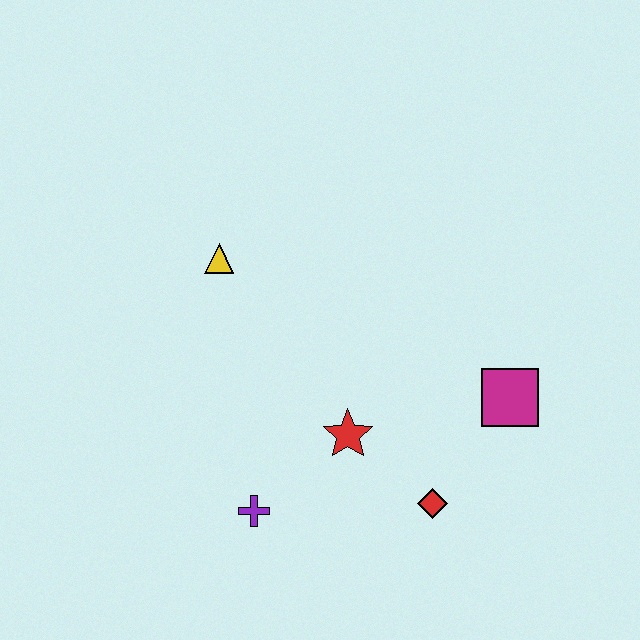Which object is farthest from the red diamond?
The yellow triangle is farthest from the red diamond.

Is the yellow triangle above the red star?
Yes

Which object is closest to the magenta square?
The red diamond is closest to the magenta square.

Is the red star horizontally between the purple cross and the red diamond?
Yes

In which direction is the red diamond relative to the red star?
The red diamond is to the right of the red star.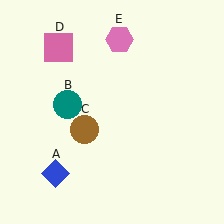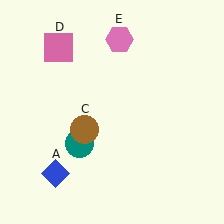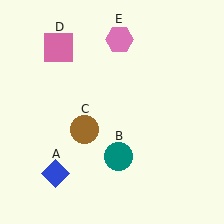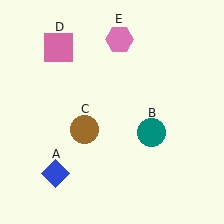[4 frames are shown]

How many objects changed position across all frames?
1 object changed position: teal circle (object B).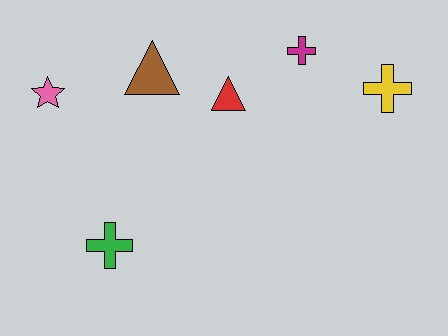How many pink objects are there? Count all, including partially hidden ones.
There is 1 pink object.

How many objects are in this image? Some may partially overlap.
There are 6 objects.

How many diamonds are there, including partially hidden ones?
There are no diamonds.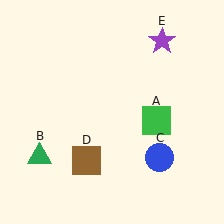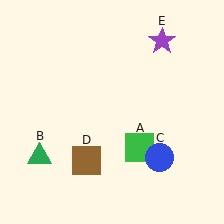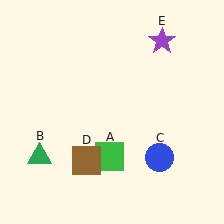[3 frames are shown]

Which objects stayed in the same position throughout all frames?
Green triangle (object B) and blue circle (object C) and brown square (object D) and purple star (object E) remained stationary.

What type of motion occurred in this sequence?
The green square (object A) rotated clockwise around the center of the scene.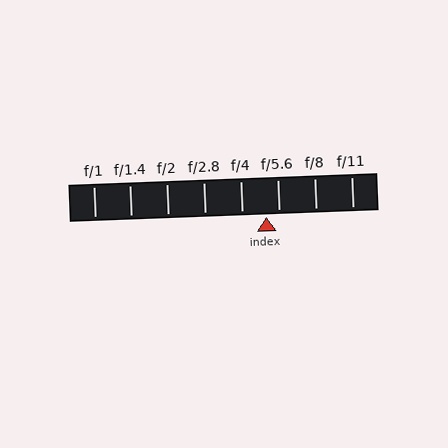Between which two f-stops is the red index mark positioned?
The index mark is between f/4 and f/5.6.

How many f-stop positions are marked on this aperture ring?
There are 8 f-stop positions marked.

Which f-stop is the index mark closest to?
The index mark is closest to f/5.6.